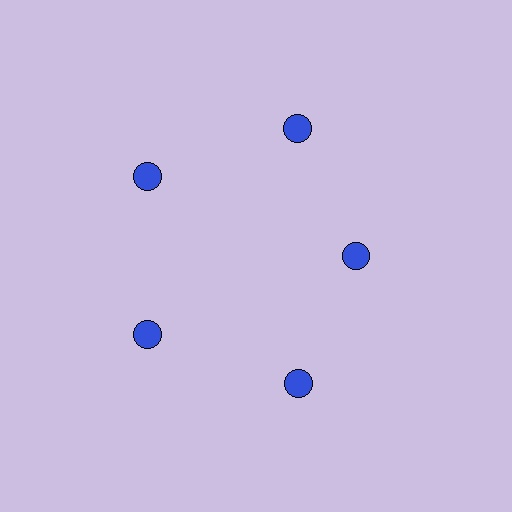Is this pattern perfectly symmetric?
No. The 5 blue circles are arranged in a ring, but one element near the 3 o'clock position is pulled inward toward the center, breaking the 5-fold rotational symmetry.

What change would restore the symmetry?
The symmetry would be restored by moving it outward, back onto the ring so that all 5 circles sit at equal angles and equal distance from the center.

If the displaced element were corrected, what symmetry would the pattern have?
It would have 5-fold rotational symmetry — the pattern would map onto itself every 72 degrees.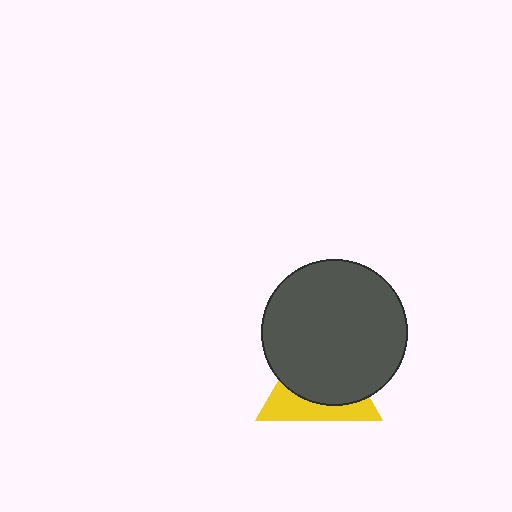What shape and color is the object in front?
The object in front is a dark gray circle.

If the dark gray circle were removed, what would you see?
You would see the complete yellow triangle.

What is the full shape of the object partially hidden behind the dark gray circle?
The partially hidden object is a yellow triangle.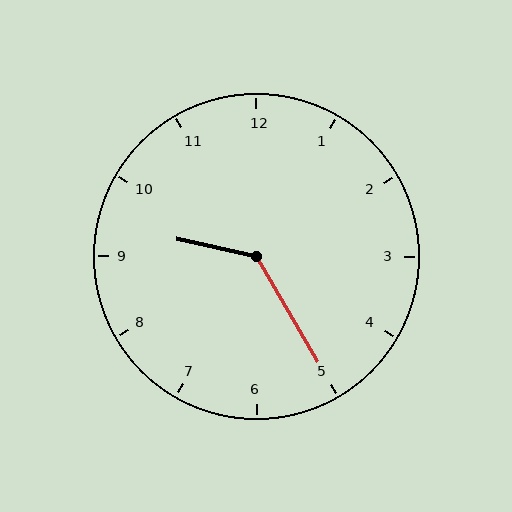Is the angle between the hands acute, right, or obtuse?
It is obtuse.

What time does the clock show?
9:25.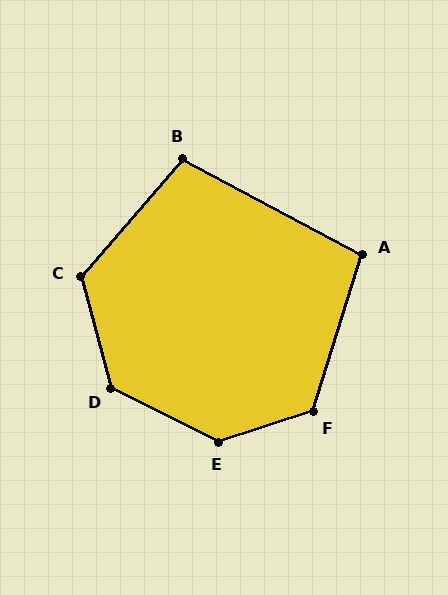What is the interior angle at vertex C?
Approximately 124 degrees (obtuse).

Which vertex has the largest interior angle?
E, at approximately 135 degrees.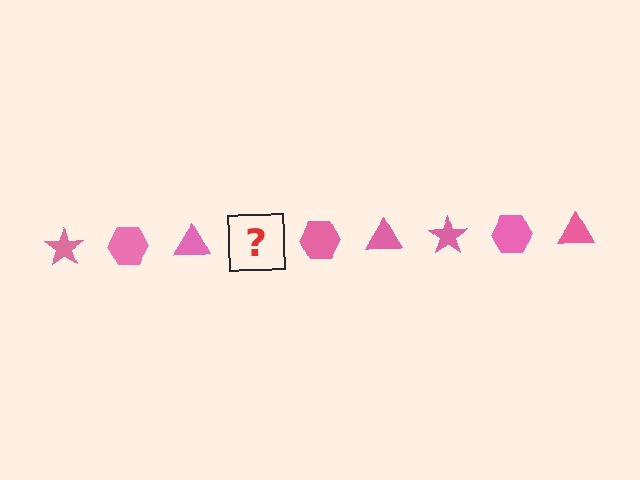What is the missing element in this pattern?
The missing element is a pink star.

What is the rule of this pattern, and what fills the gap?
The rule is that the pattern cycles through star, hexagon, triangle shapes in pink. The gap should be filled with a pink star.